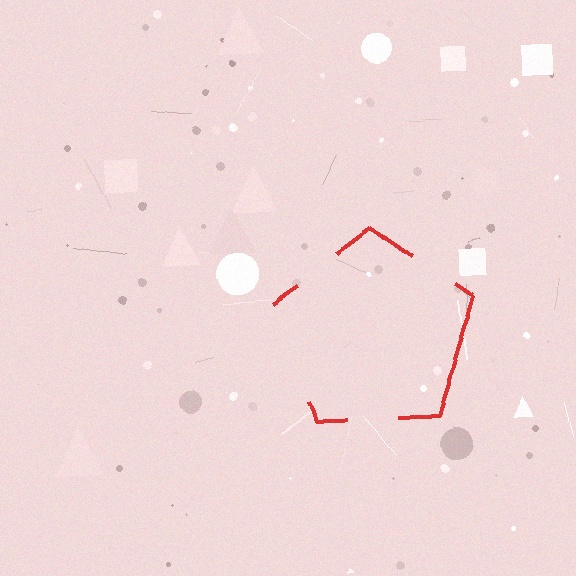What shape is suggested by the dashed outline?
The dashed outline suggests a pentagon.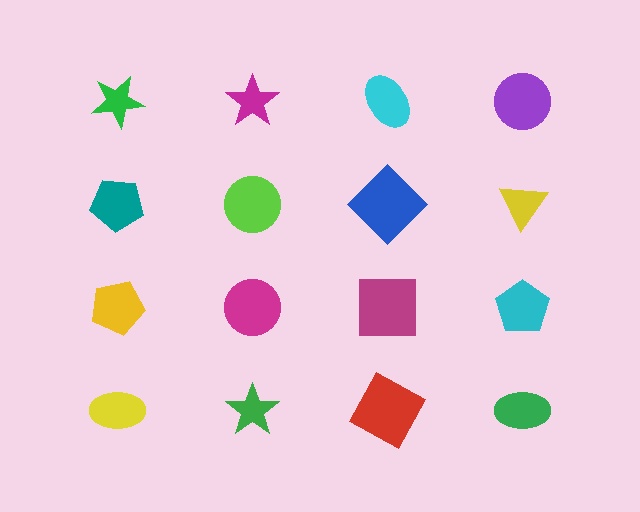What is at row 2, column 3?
A blue diamond.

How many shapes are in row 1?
4 shapes.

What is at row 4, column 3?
A red square.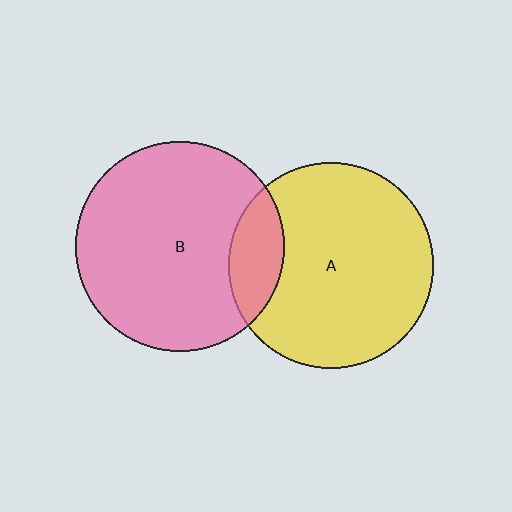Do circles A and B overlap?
Yes.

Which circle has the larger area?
Circle B (pink).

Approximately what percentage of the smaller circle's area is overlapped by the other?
Approximately 15%.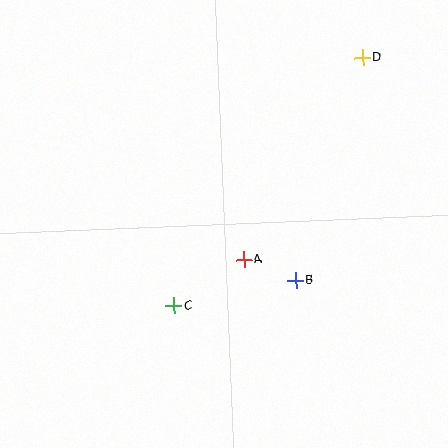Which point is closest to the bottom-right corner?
Point B is closest to the bottom-right corner.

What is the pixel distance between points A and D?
The distance between A and D is 234 pixels.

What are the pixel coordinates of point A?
Point A is at (244, 259).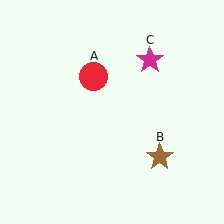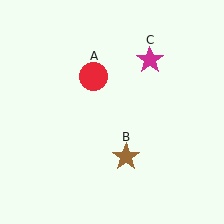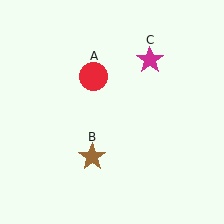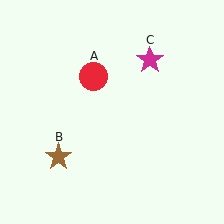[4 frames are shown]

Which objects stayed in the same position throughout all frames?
Red circle (object A) and magenta star (object C) remained stationary.